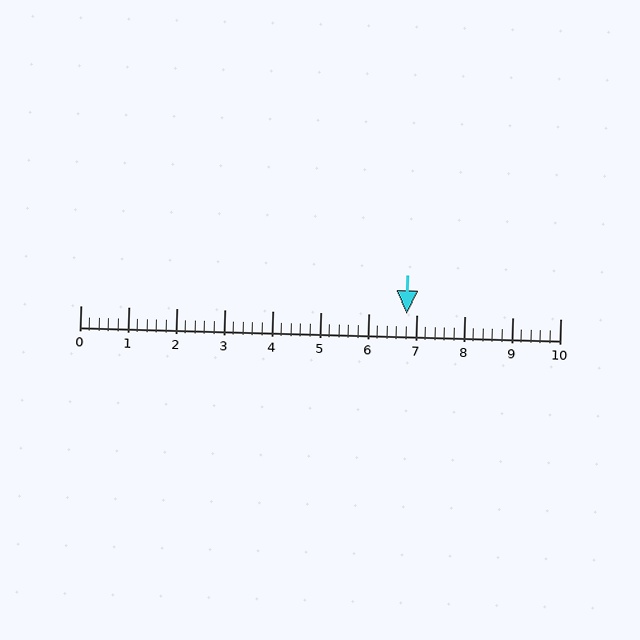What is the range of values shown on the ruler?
The ruler shows values from 0 to 10.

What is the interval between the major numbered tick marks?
The major tick marks are spaced 1 units apart.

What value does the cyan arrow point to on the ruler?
The cyan arrow points to approximately 6.8.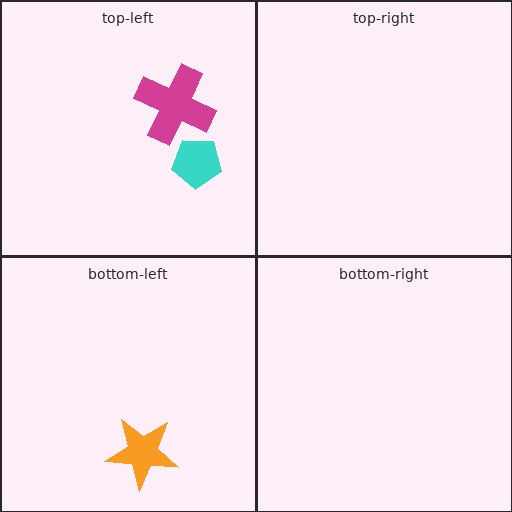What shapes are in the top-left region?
The cyan pentagon, the magenta cross.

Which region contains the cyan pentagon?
The top-left region.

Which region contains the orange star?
The bottom-left region.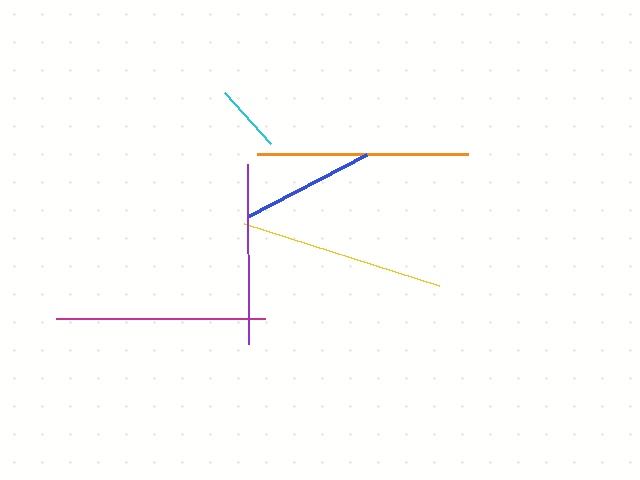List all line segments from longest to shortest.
From longest to shortest: orange, magenta, yellow, purple, blue, cyan.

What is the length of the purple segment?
The purple segment is approximately 180 pixels long.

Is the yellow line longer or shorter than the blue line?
The yellow line is longer than the blue line.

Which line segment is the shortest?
The cyan line is the shortest at approximately 68 pixels.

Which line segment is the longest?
The orange line is the longest at approximately 211 pixels.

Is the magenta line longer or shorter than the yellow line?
The magenta line is longer than the yellow line.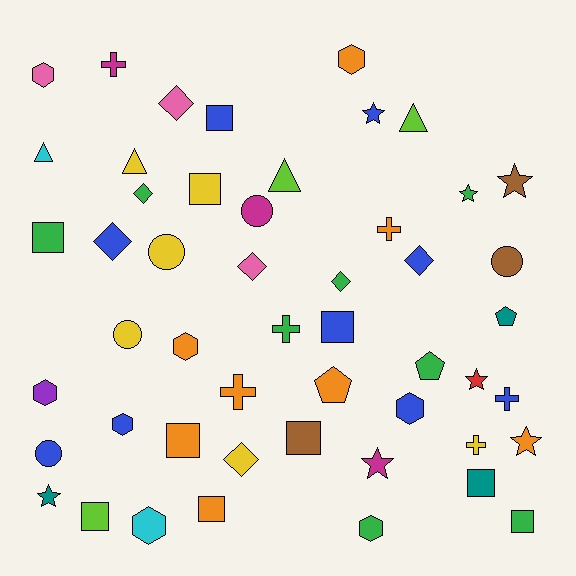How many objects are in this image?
There are 50 objects.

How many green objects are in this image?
There are 8 green objects.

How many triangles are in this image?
There are 4 triangles.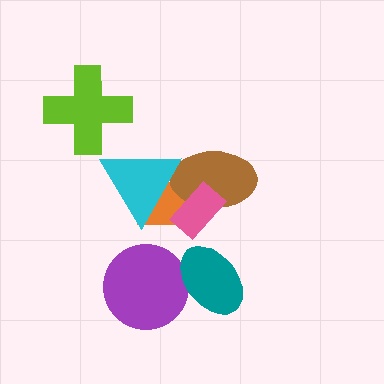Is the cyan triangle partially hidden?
Yes, it is partially covered by another shape.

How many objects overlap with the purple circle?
1 object overlaps with the purple circle.